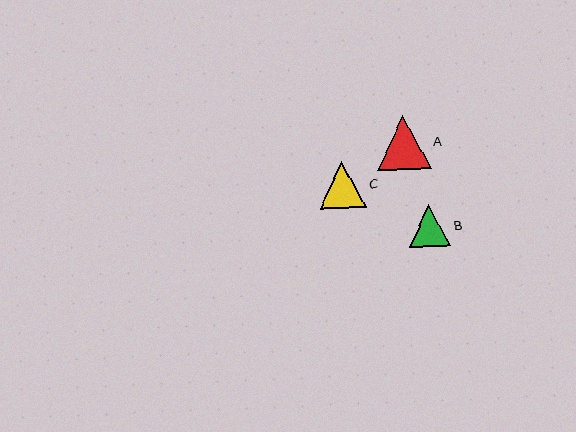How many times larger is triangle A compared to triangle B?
Triangle A is approximately 1.3 times the size of triangle B.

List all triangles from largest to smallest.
From largest to smallest: A, C, B.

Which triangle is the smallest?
Triangle B is the smallest with a size of approximately 42 pixels.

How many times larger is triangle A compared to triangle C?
Triangle A is approximately 1.2 times the size of triangle C.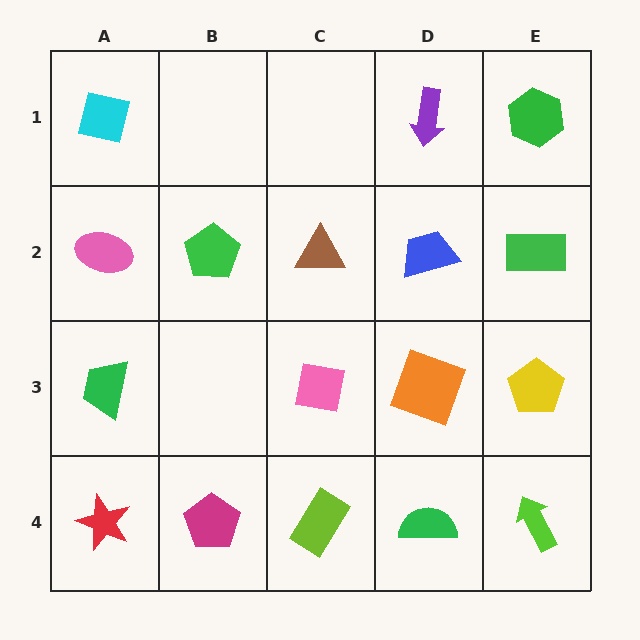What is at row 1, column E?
A green hexagon.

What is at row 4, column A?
A red star.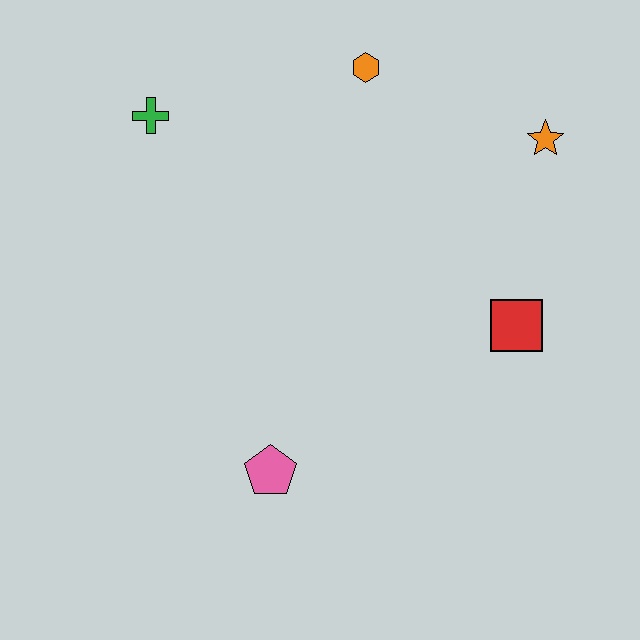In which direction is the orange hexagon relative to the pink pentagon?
The orange hexagon is above the pink pentagon.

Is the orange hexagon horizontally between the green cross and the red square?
Yes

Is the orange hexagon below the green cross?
No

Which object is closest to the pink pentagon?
The red square is closest to the pink pentagon.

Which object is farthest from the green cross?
The red square is farthest from the green cross.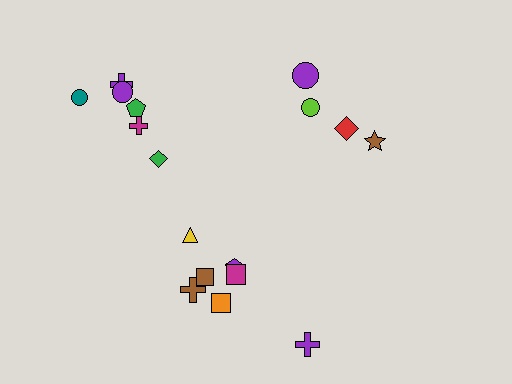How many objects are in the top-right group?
There are 4 objects.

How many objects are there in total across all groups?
There are 17 objects.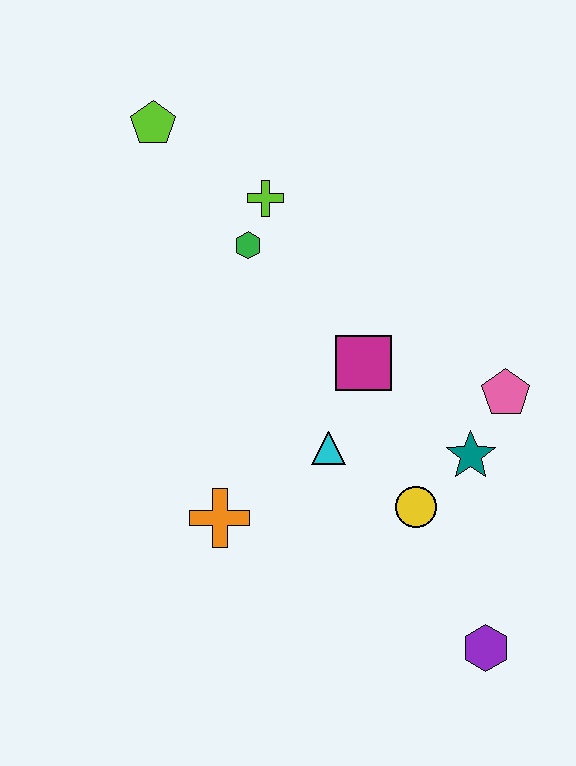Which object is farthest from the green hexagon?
The purple hexagon is farthest from the green hexagon.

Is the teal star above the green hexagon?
No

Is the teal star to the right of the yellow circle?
Yes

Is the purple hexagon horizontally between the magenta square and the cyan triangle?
No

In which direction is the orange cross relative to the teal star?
The orange cross is to the left of the teal star.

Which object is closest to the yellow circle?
The teal star is closest to the yellow circle.